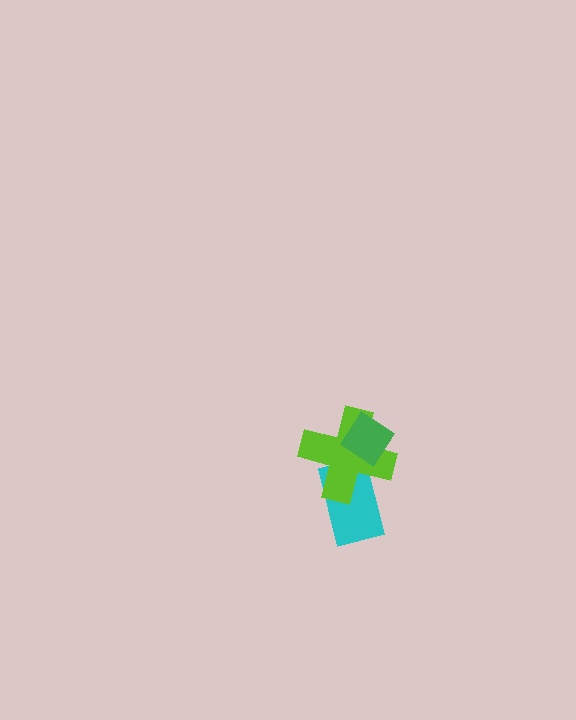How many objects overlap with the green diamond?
1 object overlaps with the green diamond.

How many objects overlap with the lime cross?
2 objects overlap with the lime cross.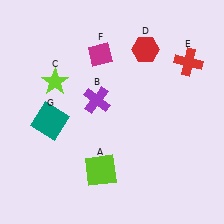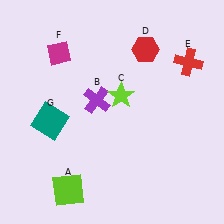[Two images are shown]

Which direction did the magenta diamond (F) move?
The magenta diamond (F) moved left.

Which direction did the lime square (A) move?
The lime square (A) moved left.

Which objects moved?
The objects that moved are: the lime square (A), the lime star (C), the magenta diamond (F).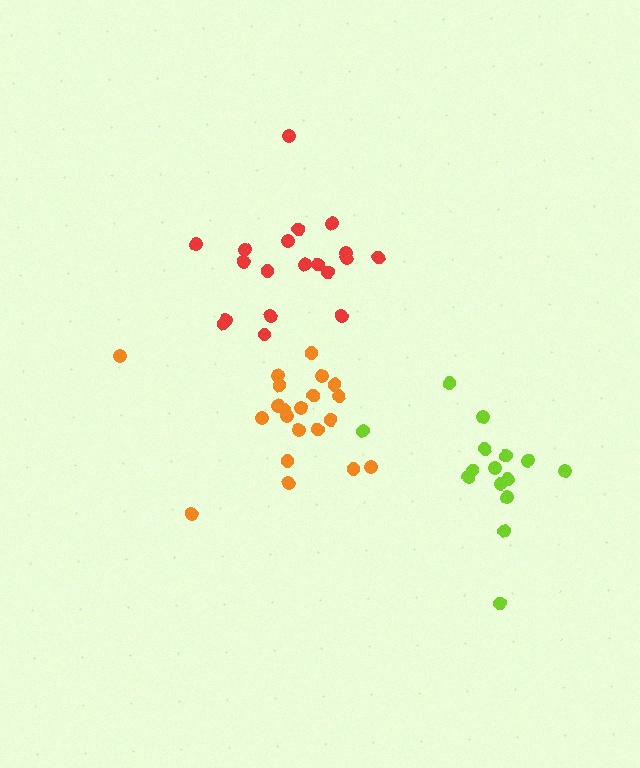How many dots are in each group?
Group 1: 19 dots, Group 2: 15 dots, Group 3: 21 dots (55 total).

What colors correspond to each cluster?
The clusters are colored: red, lime, orange.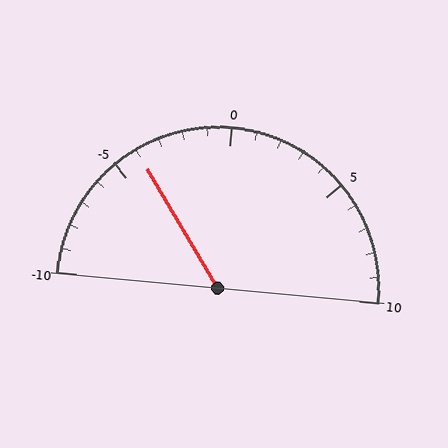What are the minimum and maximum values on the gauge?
The gauge ranges from -10 to 10.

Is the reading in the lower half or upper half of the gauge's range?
The reading is in the lower half of the range (-10 to 10).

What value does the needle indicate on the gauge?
The needle indicates approximately -4.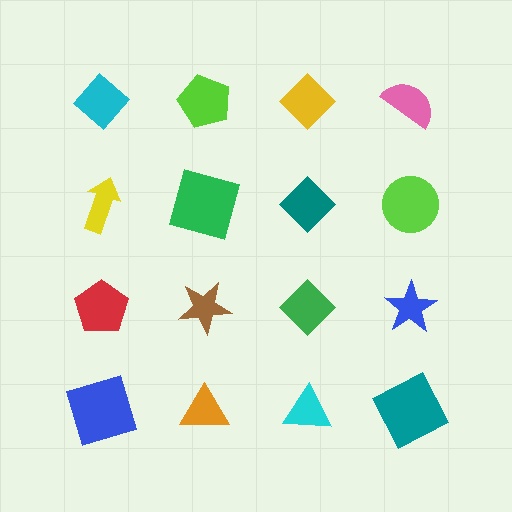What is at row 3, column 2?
A brown star.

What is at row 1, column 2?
A lime pentagon.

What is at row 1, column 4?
A pink semicircle.